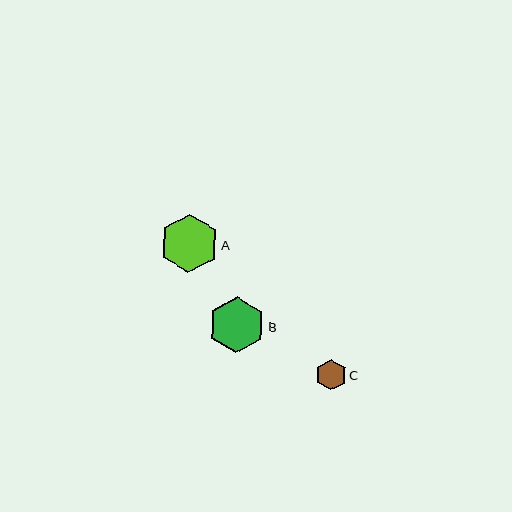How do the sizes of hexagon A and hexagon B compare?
Hexagon A and hexagon B are approximately the same size.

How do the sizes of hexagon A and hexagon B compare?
Hexagon A and hexagon B are approximately the same size.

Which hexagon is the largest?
Hexagon A is the largest with a size of approximately 58 pixels.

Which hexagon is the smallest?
Hexagon C is the smallest with a size of approximately 30 pixels.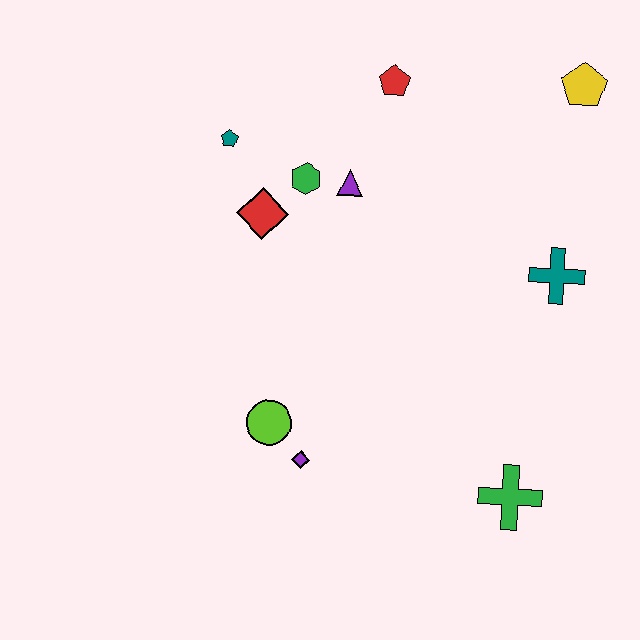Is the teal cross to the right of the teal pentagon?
Yes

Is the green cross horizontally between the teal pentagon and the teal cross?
Yes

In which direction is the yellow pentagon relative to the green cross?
The yellow pentagon is above the green cross.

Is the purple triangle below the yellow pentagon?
Yes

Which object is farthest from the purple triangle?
The green cross is farthest from the purple triangle.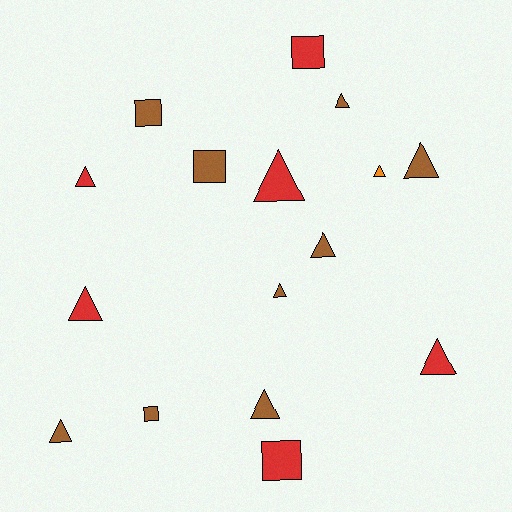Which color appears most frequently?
Brown, with 9 objects.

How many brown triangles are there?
There are 6 brown triangles.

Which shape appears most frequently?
Triangle, with 11 objects.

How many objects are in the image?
There are 16 objects.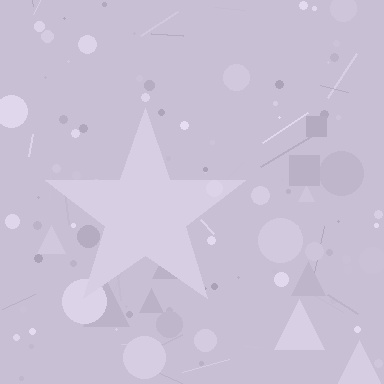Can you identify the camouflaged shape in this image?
The camouflaged shape is a star.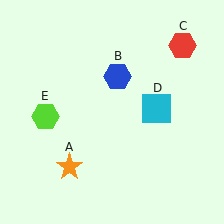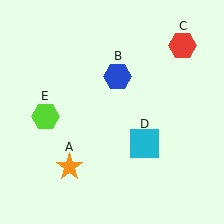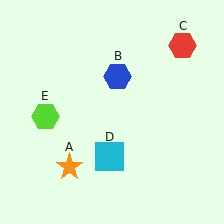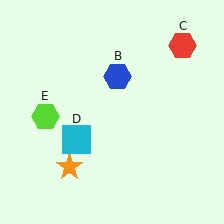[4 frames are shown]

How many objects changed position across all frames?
1 object changed position: cyan square (object D).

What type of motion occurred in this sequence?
The cyan square (object D) rotated clockwise around the center of the scene.